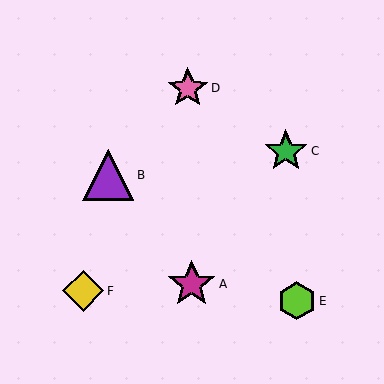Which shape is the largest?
The purple triangle (labeled B) is the largest.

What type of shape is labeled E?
Shape E is a lime hexagon.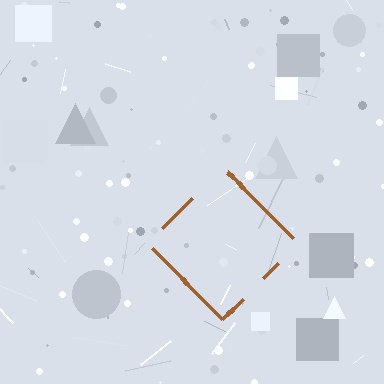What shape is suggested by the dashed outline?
The dashed outline suggests a diamond.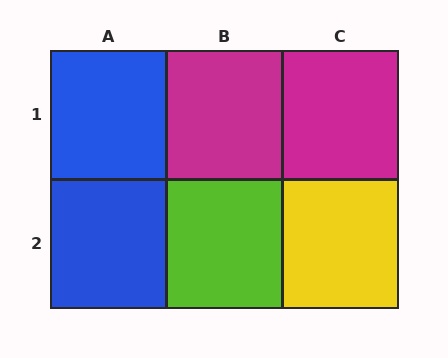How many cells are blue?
2 cells are blue.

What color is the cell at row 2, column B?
Lime.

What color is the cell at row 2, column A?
Blue.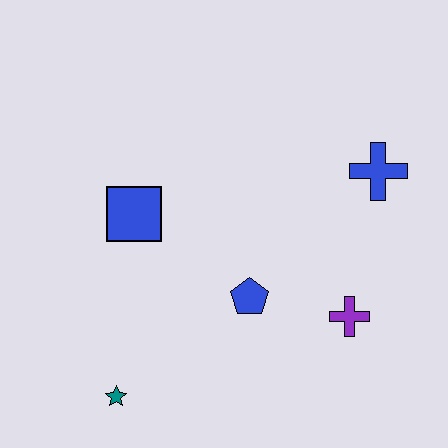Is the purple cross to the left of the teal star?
No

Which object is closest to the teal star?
The blue pentagon is closest to the teal star.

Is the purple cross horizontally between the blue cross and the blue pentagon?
Yes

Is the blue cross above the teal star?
Yes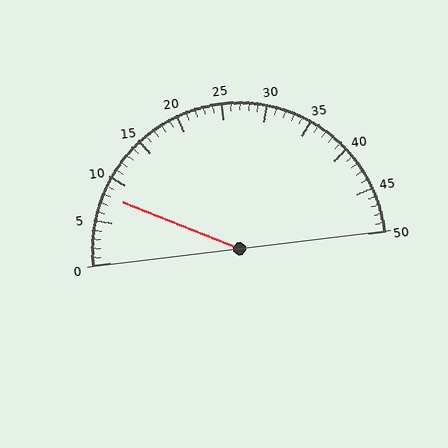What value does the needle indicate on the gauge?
The needle indicates approximately 8.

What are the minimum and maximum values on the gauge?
The gauge ranges from 0 to 50.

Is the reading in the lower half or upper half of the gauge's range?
The reading is in the lower half of the range (0 to 50).